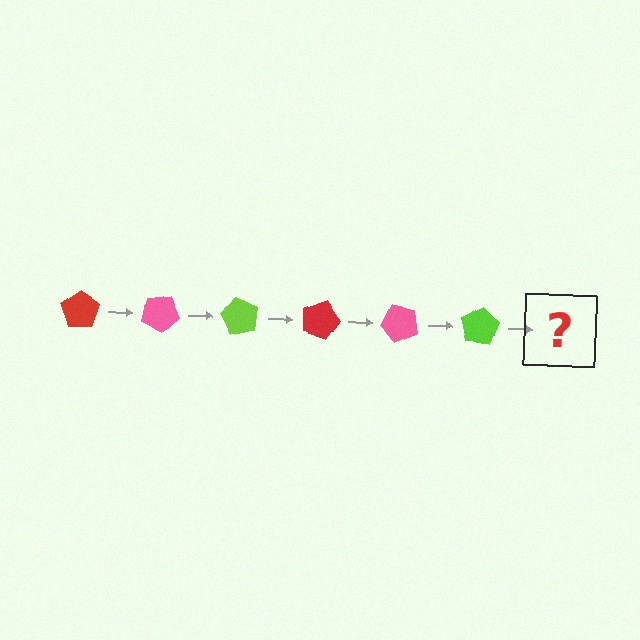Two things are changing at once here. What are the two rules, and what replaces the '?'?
The two rules are that it rotates 30 degrees each step and the color cycles through red, pink, and lime. The '?' should be a red pentagon, rotated 180 degrees from the start.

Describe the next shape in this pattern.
It should be a red pentagon, rotated 180 degrees from the start.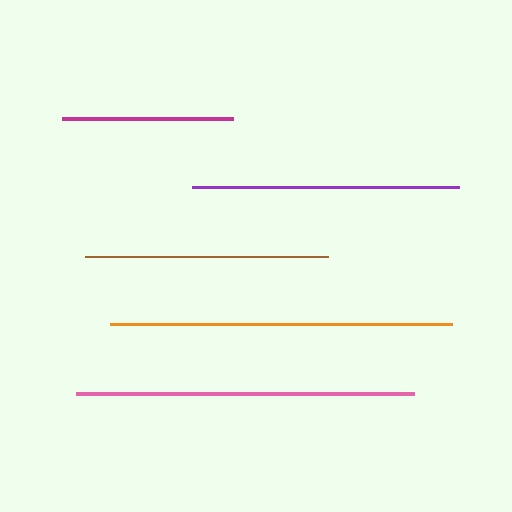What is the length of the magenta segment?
The magenta segment is approximately 171 pixels long.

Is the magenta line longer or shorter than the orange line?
The orange line is longer than the magenta line.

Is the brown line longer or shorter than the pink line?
The pink line is longer than the brown line.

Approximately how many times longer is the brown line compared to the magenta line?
The brown line is approximately 1.4 times the length of the magenta line.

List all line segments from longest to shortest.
From longest to shortest: orange, pink, purple, brown, magenta.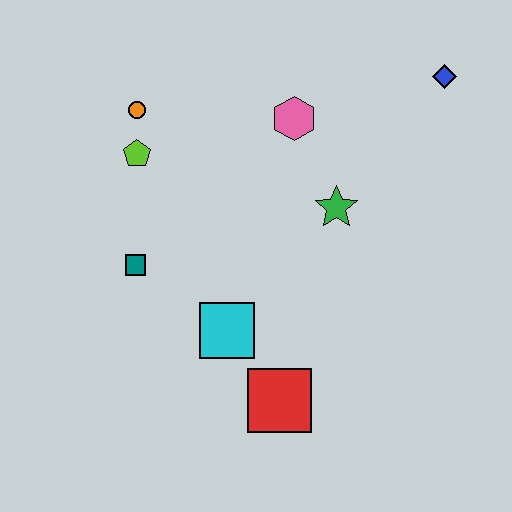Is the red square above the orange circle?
No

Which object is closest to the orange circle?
The lime pentagon is closest to the orange circle.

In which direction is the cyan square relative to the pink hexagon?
The cyan square is below the pink hexagon.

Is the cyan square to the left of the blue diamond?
Yes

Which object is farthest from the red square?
The blue diamond is farthest from the red square.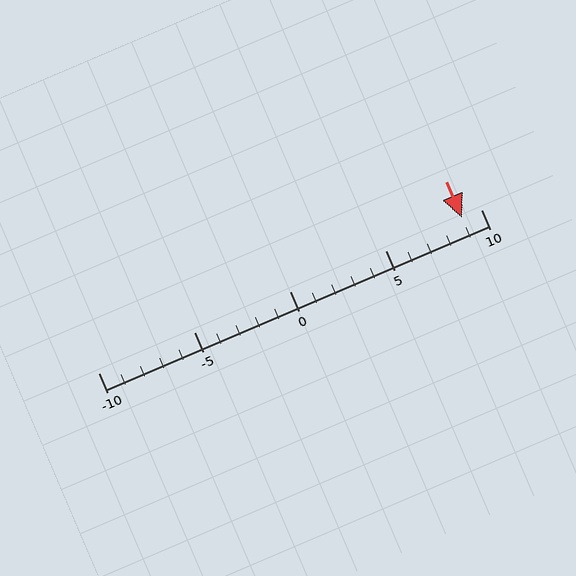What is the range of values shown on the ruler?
The ruler shows values from -10 to 10.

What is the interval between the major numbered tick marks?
The major tick marks are spaced 5 units apart.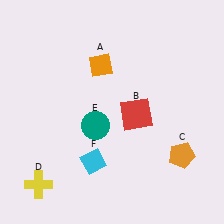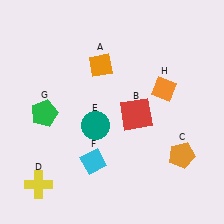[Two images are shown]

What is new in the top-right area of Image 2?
An orange diamond (H) was added in the top-right area of Image 2.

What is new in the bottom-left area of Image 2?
A green pentagon (G) was added in the bottom-left area of Image 2.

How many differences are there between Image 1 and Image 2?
There are 2 differences between the two images.